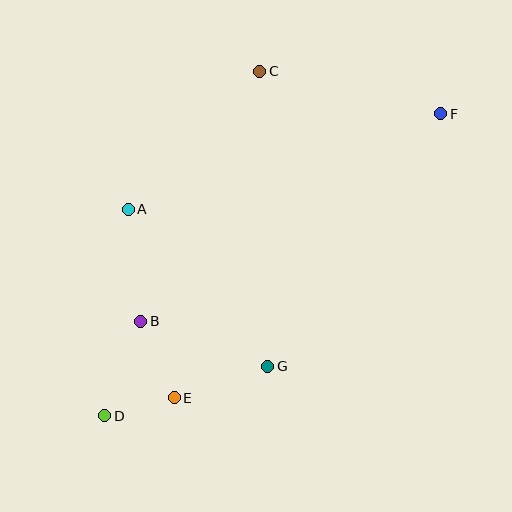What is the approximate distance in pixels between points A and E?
The distance between A and E is approximately 194 pixels.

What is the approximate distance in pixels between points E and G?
The distance between E and G is approximately 99 pixels.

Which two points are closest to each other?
Points D and E are closest to each other.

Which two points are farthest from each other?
Points D and F are farthest from each other.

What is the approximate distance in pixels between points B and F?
The distance between B and F is approximately 364 pixels.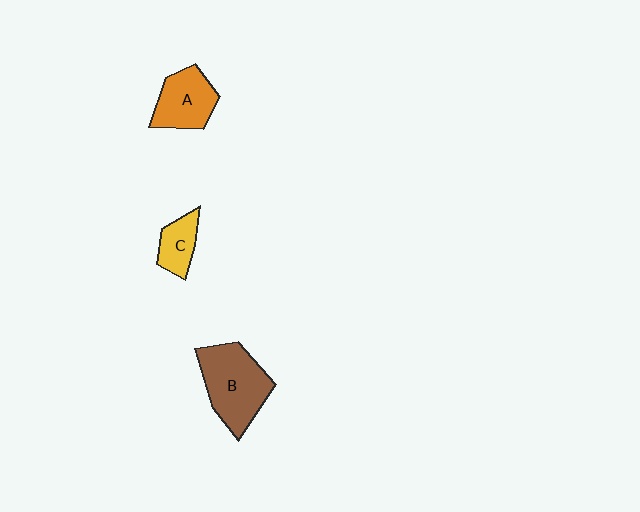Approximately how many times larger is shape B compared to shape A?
Approximately 1.5 times.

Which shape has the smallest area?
Shape C (yellow).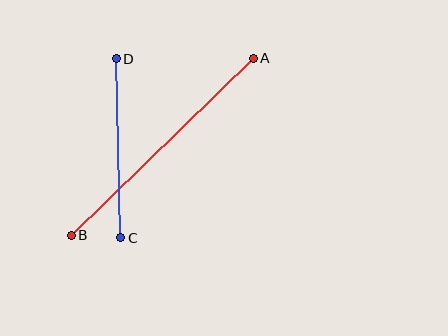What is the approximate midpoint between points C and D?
The midpoint is at approximately (119, 148) pixels.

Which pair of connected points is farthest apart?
Points A and B are farthest apart.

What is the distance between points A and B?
The distance is approximately 254 pixels.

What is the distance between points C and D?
The distance is approximately 179 pixels.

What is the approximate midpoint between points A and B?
The midpoint is at approximately (162, 147) pixels.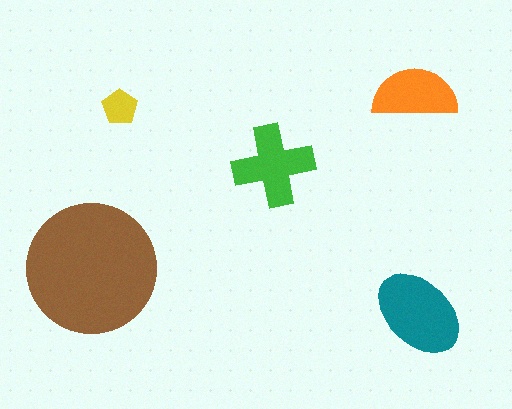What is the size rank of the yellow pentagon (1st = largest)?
5th.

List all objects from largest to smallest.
The brown circle, the teal ellipse, the green cross, the orange semicircle, the yellow pentagon.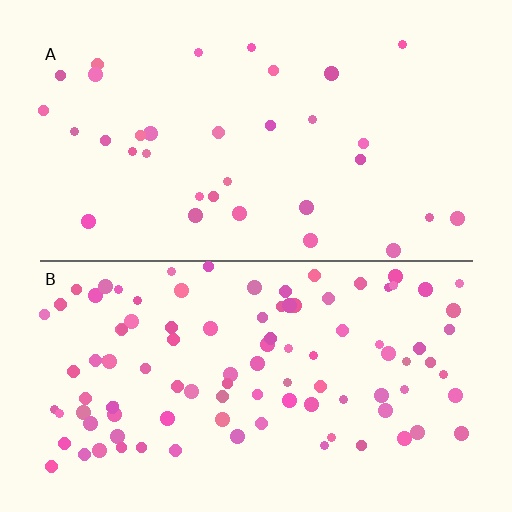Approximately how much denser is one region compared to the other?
Approximately 3.0× — region B over region A.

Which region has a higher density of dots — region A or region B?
B (the bottom).